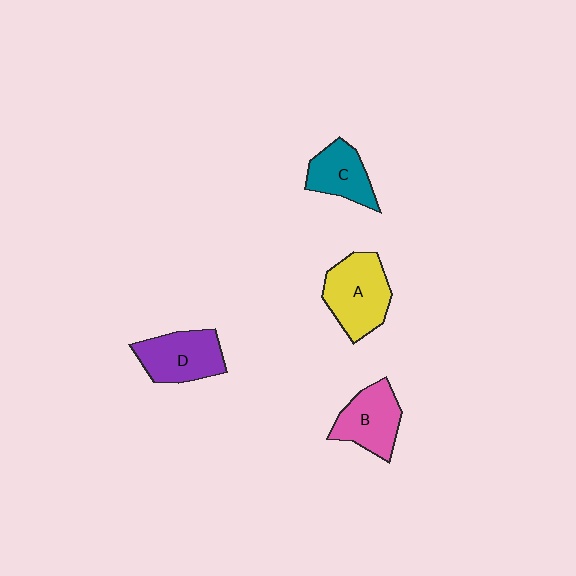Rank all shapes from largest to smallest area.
From largest to smallest: A (yellow), D (purple), B (pink), C (teal).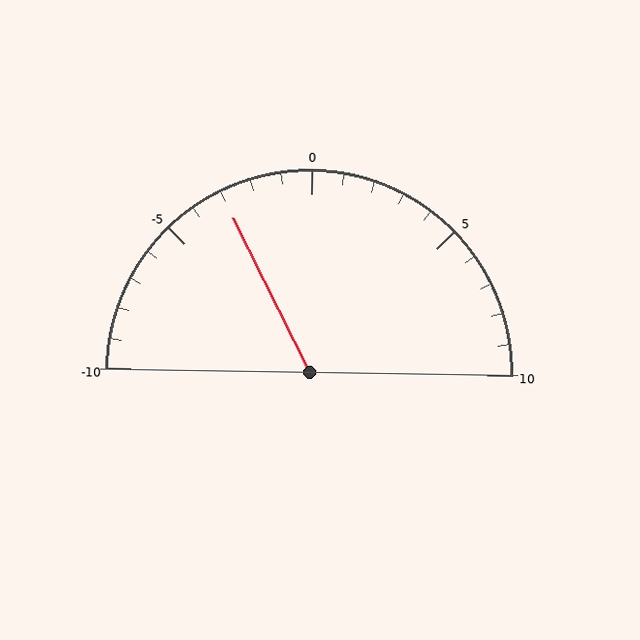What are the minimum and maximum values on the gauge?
The gauge ranges from -10 to 10.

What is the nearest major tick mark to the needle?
The nearest major tick mark is -5.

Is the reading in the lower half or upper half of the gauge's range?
The reading is in the lower half of the range (-10 to 10).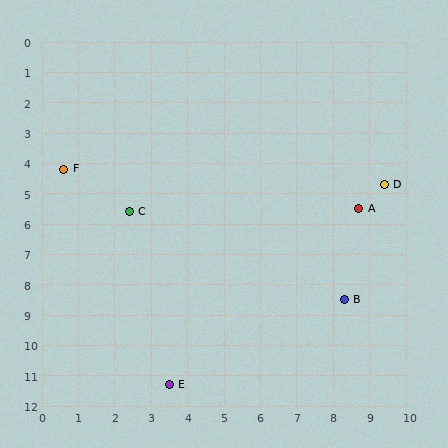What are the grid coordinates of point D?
Point D is at approximately (9.4, 4.7).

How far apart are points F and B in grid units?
Points F and B are about 8.8 grid units apart.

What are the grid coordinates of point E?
Point E is at approximately (3.5, 11.3).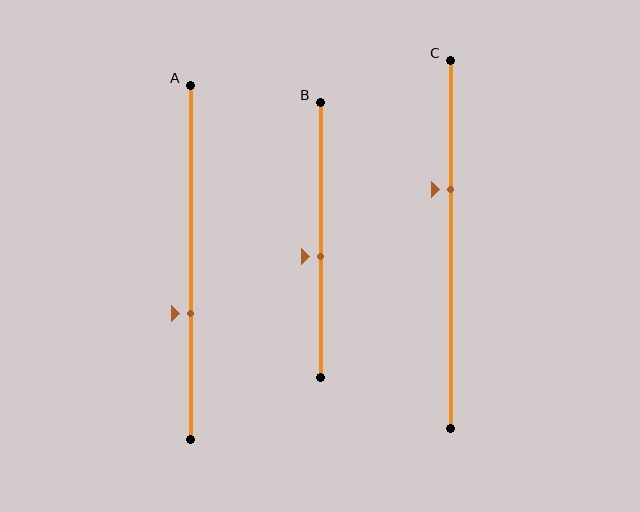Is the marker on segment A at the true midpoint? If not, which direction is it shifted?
No, the marker on segment A is shifted downward by about 14% of the segment length.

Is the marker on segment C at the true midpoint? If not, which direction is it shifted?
No, the marker on segment C is shifted upward by about 15% of the segment length.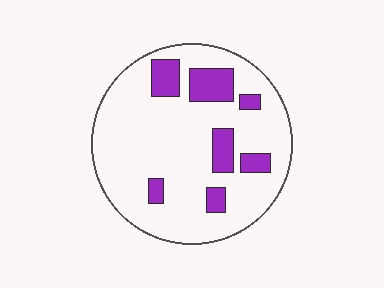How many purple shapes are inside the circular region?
7.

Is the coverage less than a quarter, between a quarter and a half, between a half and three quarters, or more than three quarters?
Less than a quarter.